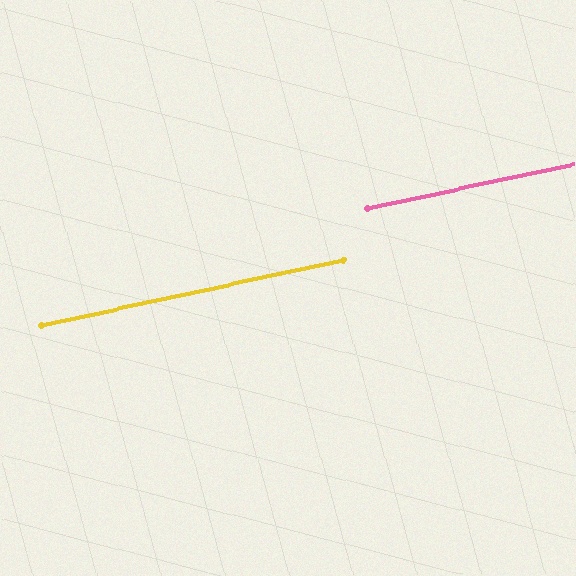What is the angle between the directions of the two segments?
Approximately 0 degrees.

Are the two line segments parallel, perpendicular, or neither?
Parallel — their directions differ by only 0.0°.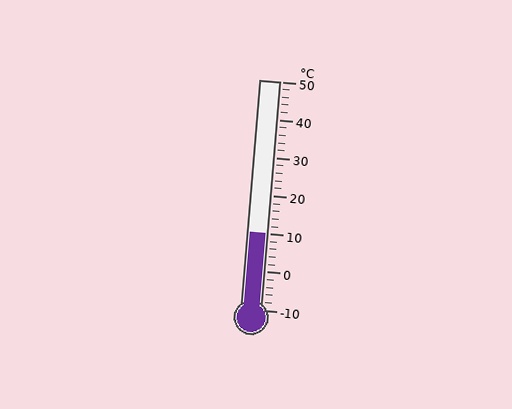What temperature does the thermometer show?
The thermometer shows approximately 10°C.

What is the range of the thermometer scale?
The thermometer scale ranges from -10°C to 50°C.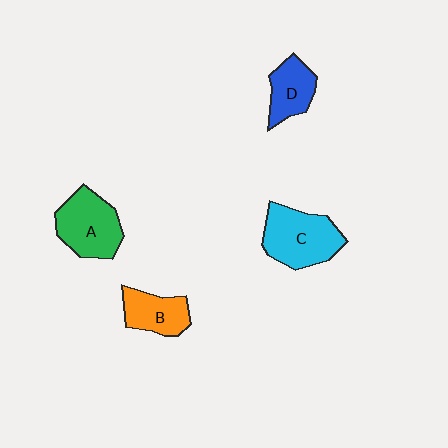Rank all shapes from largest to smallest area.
From largest to smallest: C (cyan), A (green), B (orange), D (blue).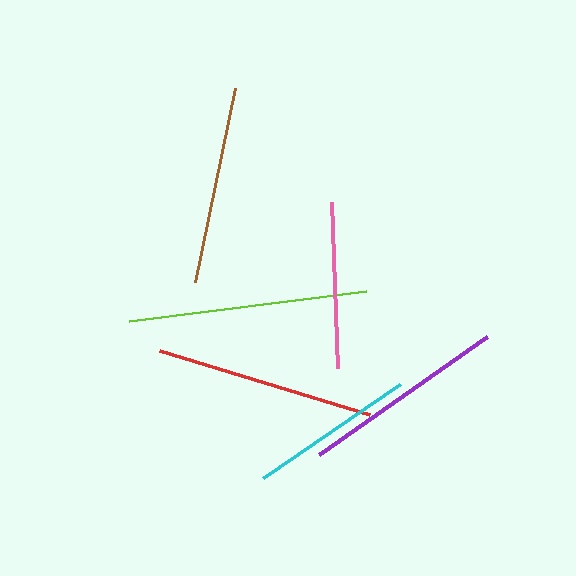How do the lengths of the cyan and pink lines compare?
The cyan and pink lines are approximately the same length.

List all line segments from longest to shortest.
From longest to shortest: lime, red, purple, brown, cyan, pink.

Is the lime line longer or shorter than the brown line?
The lime line is longer than the brown line.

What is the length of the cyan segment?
The cyan segment is approximately 166 pixels long.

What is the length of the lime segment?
The lime segment is approximately 239 pixels long.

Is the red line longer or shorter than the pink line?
The red line is longer than the pink line.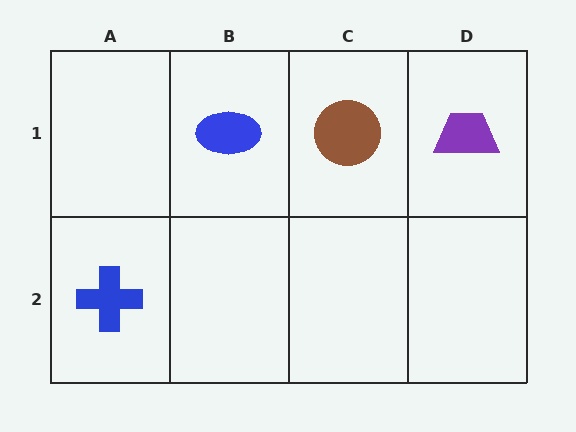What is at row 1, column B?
A blue ellipse.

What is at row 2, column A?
A blue cross.